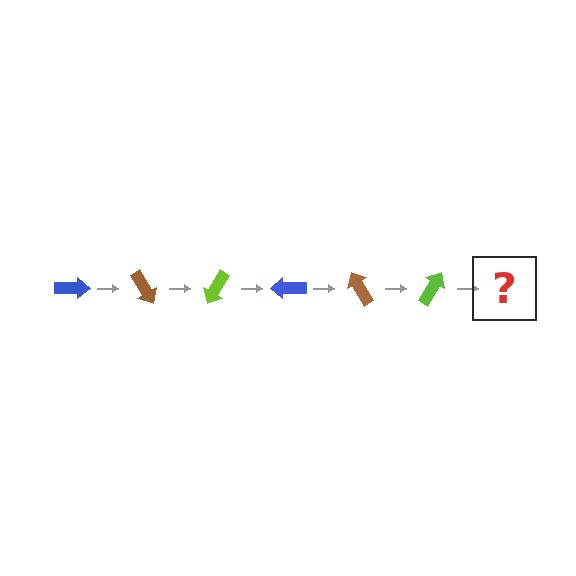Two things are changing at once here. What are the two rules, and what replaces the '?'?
The two rules are that it rotates 60 degrees each step and the color cycles through blue, brown, and lime. The '?' should be a blue arrow, rotated 360 degrees from the start.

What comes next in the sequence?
The next element should be a blue arrow, rotated 360 degrees from the start.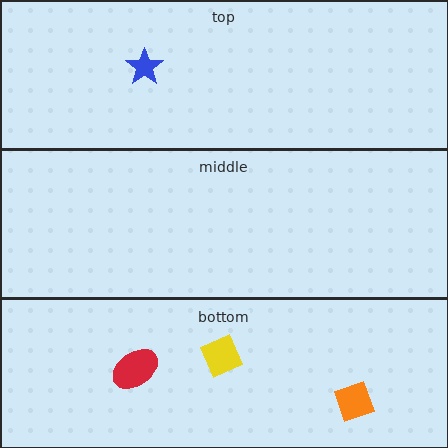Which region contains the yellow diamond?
The bottom region.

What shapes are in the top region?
The blue star.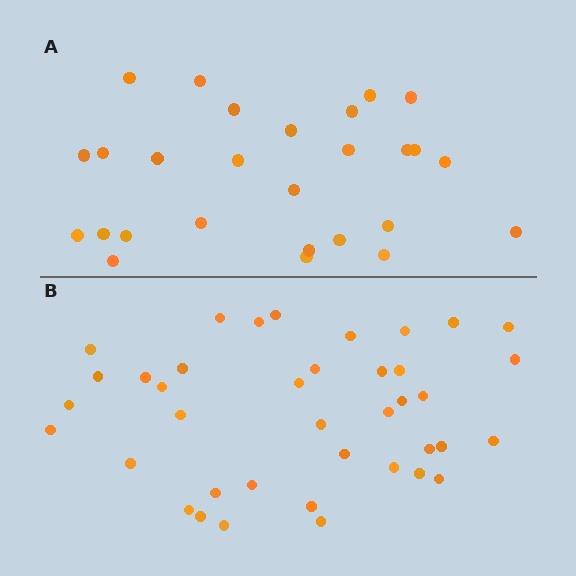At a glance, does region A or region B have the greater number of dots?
Region B (the bottom region) has more dots.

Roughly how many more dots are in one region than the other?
Region B has roughly 12 or so more dots than region A.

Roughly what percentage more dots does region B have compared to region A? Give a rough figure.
About 45% more.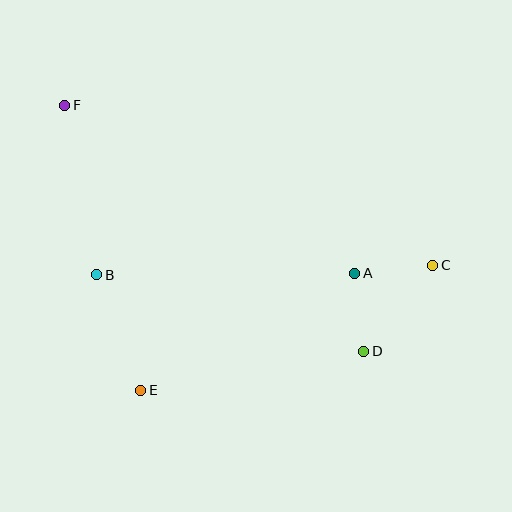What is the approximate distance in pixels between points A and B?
The distance between A and B is approximately 258 pixels.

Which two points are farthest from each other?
Points C and F are farthest from each other.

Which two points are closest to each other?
Points A and D are closest to each other.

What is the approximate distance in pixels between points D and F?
The distance between D and F is approximately 387 pixels.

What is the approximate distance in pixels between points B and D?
The distance between B and D is approximately 278 pixels.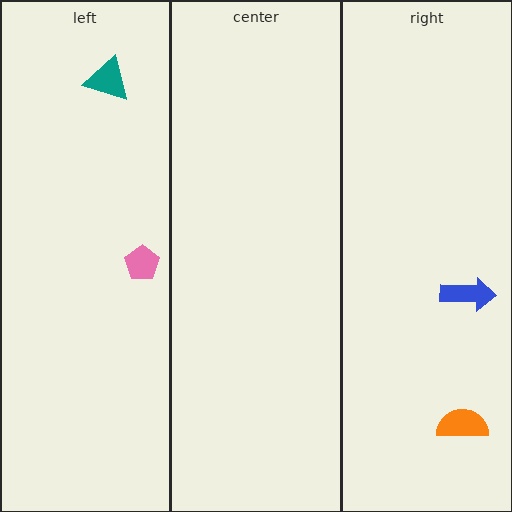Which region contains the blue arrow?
The right region.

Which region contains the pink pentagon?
The left region.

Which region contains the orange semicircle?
The right region.